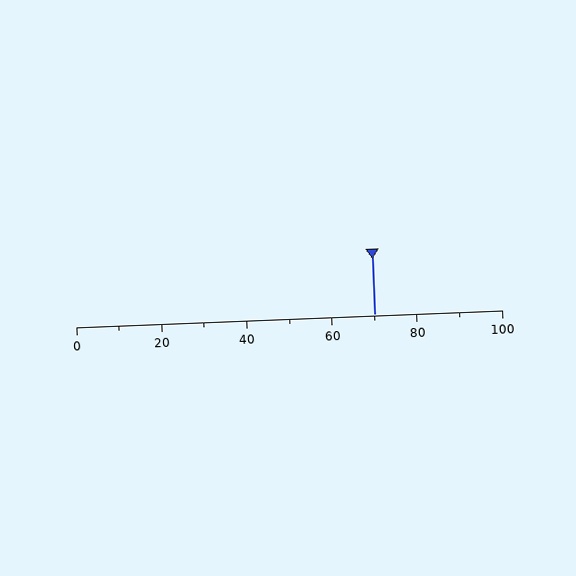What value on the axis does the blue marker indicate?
The marker indicates approximately 70.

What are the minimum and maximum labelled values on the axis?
The axis runs from 0 to 100.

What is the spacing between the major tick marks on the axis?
The major ticks are spaced 20 apart.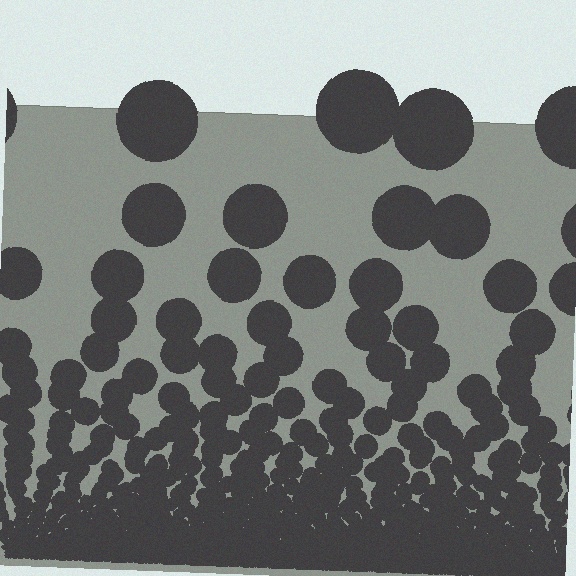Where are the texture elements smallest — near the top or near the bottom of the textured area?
Near the bottom.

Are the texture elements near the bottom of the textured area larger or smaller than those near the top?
Smaller. The gradient is inverted — elements near the bottom are smaller and denser.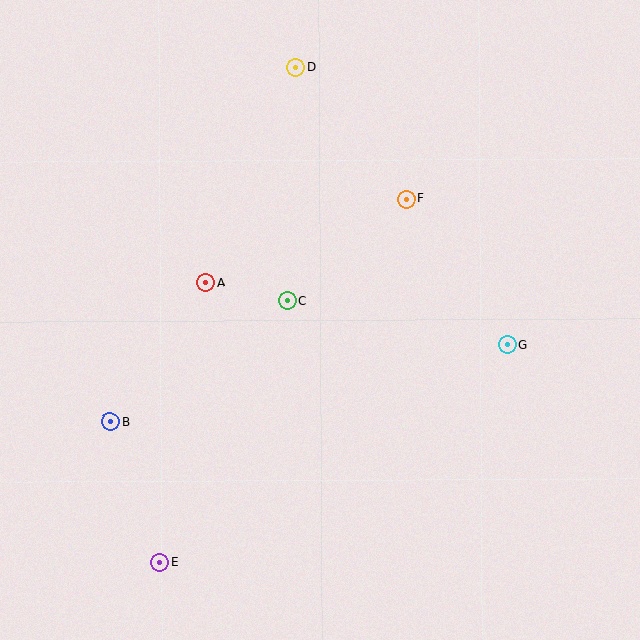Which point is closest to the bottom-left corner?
Point E is closest to the bottom-left corner.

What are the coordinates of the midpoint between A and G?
The midpoint between A and G is at (357, 314).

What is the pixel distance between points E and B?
The distance between E and B is 149 pixels.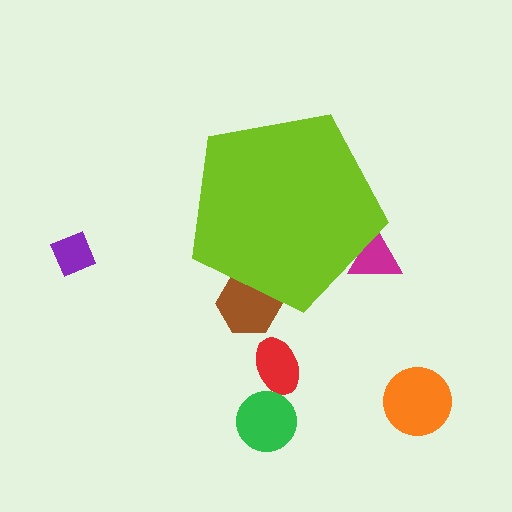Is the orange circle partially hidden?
No, the orange circle is fully visible.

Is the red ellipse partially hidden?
No, the red ellipse is fully visible.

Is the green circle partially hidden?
No, the green circle is fully visible.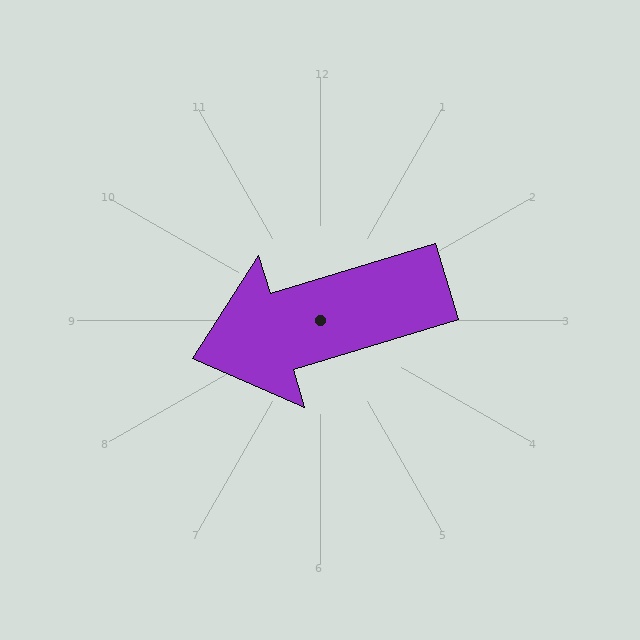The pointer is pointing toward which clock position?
Roughly 8 o'clock.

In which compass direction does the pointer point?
West.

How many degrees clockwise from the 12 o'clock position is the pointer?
Approximately 253 degrees.